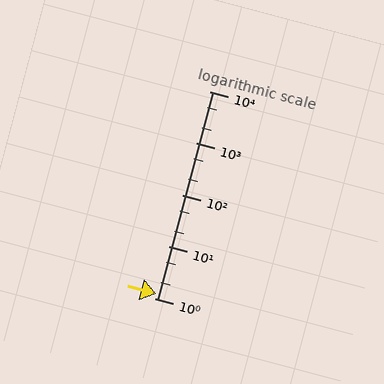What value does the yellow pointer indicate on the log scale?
The pointer indicates approximately 1.2.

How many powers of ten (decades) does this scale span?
The scale spans 4 decades, from 1 to 10000.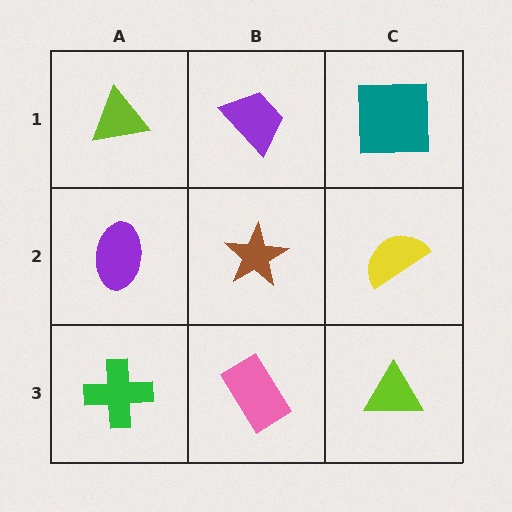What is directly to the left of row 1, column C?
A purple trapezoid.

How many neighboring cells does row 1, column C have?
2.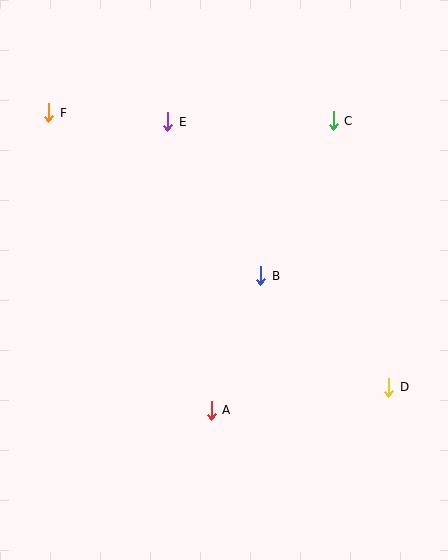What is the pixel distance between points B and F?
The distance between B and F is 267 pixels.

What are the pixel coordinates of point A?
Point A is at (211, 410).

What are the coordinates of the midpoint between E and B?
The midpoint between E and B is at (214, 199).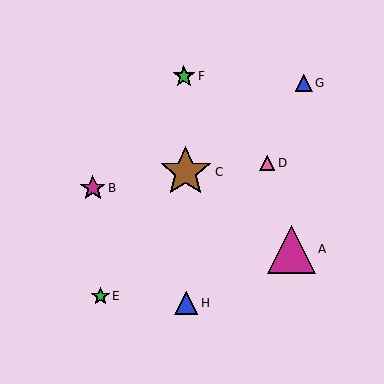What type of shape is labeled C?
Shape C is a brown star.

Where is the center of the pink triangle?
The center of the pink triangle is at (267, 163).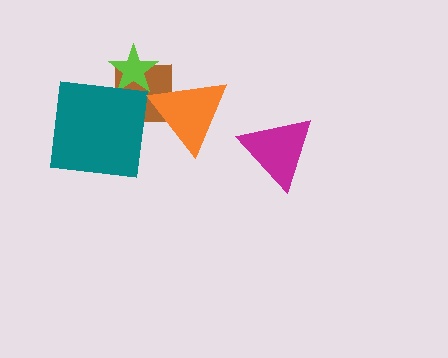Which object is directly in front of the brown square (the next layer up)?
The lime star is directly in front of the brown square.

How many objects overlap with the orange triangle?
1 object overlaps with the orange triangle.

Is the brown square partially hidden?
Yes, it is partially covered by another shape.